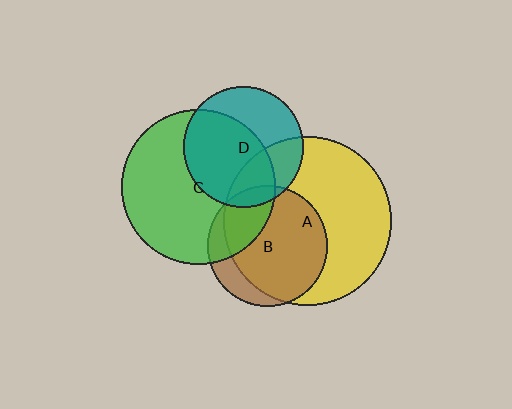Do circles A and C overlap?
Yes.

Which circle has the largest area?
Circle A (yellow).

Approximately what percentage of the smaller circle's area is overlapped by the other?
Approximately 20%.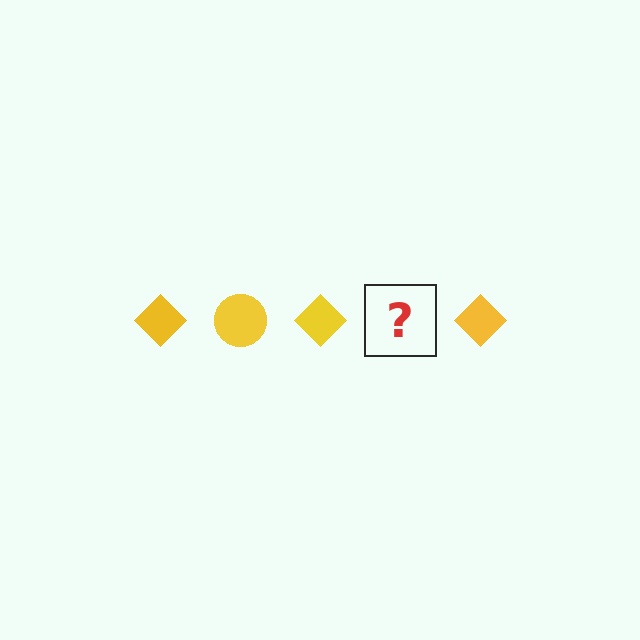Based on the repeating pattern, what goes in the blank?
The blank should be a yellow circle.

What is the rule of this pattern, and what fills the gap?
The rule is that the pattern cycles through diamond, circle shapes in yellow. The gap should be filled with a yellow circle.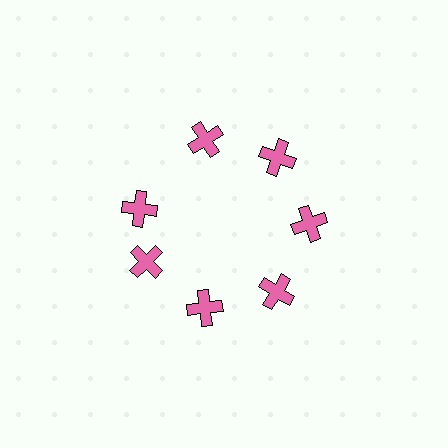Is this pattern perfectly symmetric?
No. The 7 pink crosses are arranged in a ring, but one element near the 10 o'clock position is rotated out of alignment along the ring, breaking the 7-fold rotational symmetry.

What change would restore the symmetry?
The symmetry would be restored by rotating it back into even spacing with its neighbors so that all 7 crosses sit at equal angles and equal distance from the center.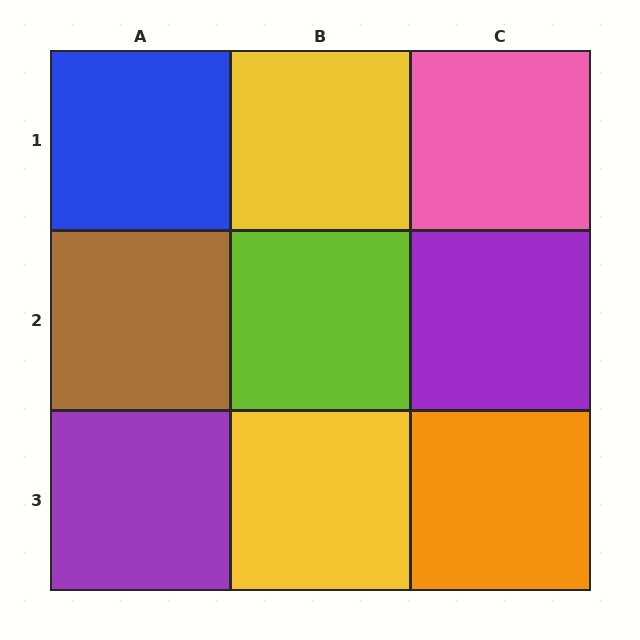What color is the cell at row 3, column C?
Orange.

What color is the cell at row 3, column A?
Purple.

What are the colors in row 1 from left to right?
Blue, yellow, pink.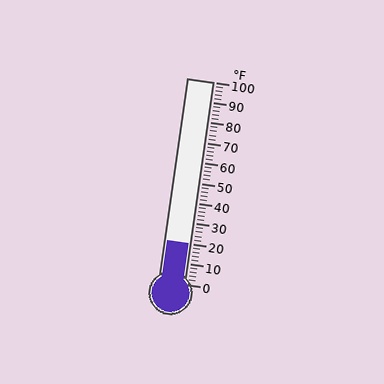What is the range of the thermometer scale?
The thermometer scale ranges from 0°F to 100°F.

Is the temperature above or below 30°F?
The temperature is below 30°F.